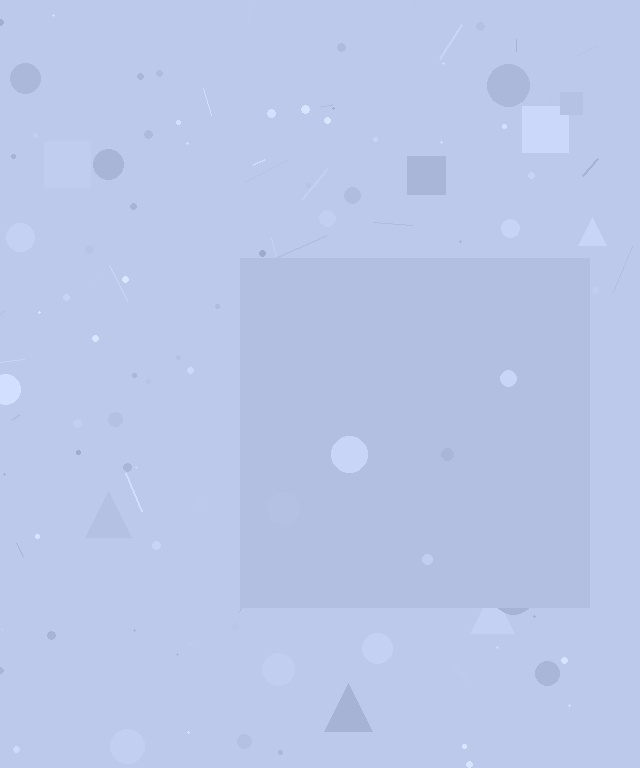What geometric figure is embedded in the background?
A square is embedded in the background.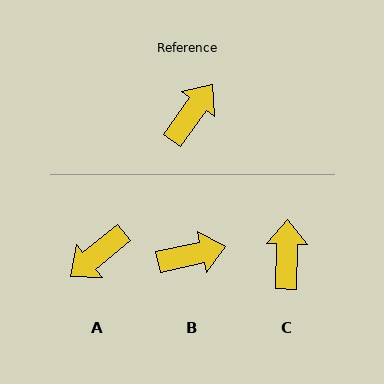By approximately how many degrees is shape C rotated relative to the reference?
Approximately 34 degrees counter-clockwise.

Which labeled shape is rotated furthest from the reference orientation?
A, about 164 degrees away.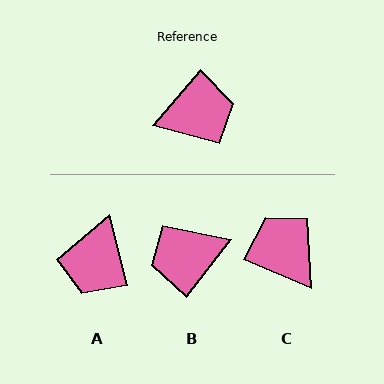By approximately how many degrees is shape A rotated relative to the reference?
Approximately 125 degrees clockwise.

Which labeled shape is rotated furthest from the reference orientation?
B, about 177 degrees away.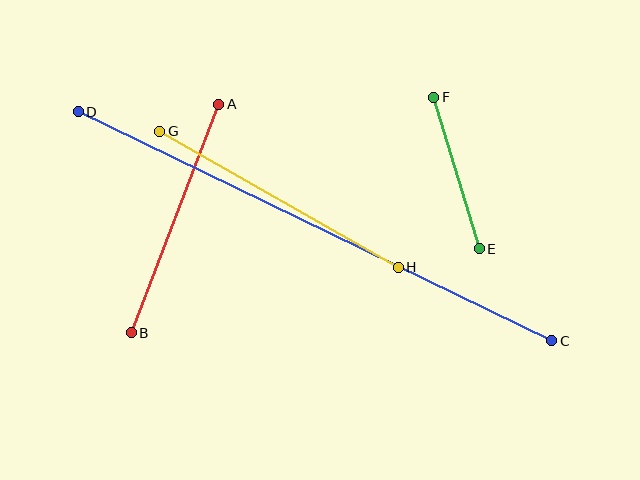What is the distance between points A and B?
The distance is approximately 244 pixels.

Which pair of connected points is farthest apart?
Points C and D are farthest apart.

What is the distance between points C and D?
The distance is approximately 526 pixels.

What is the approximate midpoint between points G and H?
The midpoint is at approximately (279, 199) pixels.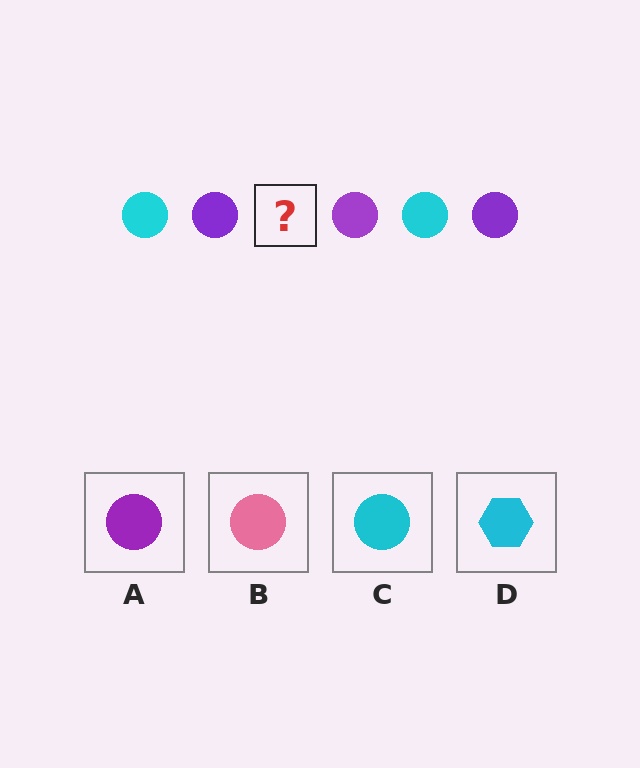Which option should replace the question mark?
Option C.